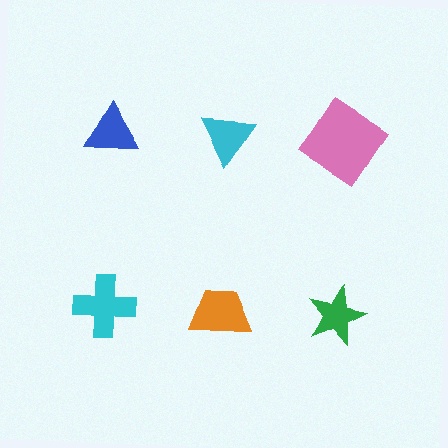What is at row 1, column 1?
A blue triangle.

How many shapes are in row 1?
3 shapes.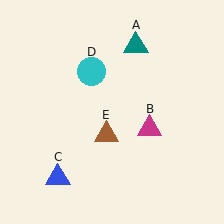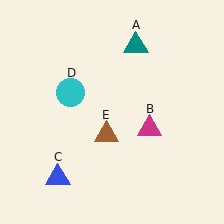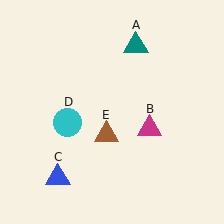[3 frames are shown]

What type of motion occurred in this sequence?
The cyan circle (object D) rotated counterclockwise around the center of the scene.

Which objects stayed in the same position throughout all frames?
Teal triangle (object A) and magenta triangle (object B) and blue triangle (object C) and brown triangle (object E) remained stationary.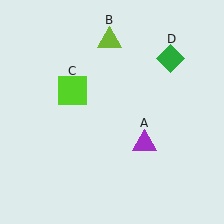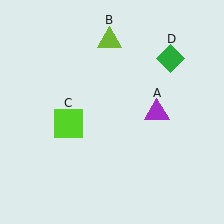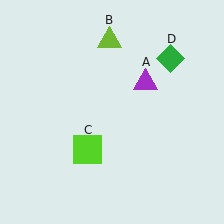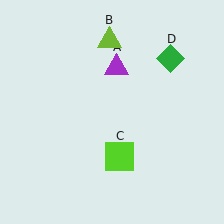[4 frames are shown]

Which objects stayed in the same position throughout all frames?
Lime triangle (object B) and green diamond (object D) remained stationary.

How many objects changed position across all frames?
2 objects changed position: purple triangle (object A), lime square (object C).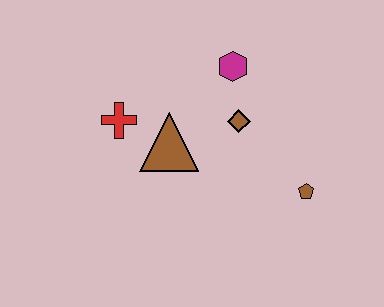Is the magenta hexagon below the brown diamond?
No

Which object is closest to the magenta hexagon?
The brown diamond is closest to the magenta hexagon.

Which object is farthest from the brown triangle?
The brown pentagon is farthest from the brown triangle.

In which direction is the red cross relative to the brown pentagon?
The red cross is to the left of the brown pentagon.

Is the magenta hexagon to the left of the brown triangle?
No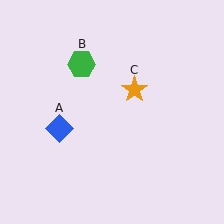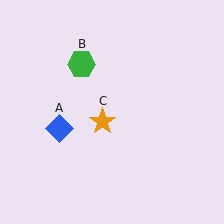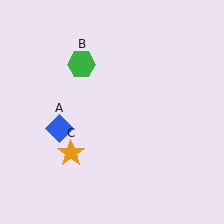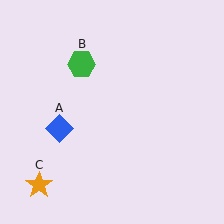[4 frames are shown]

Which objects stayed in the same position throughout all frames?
Blue diamond (object A) and green hexagon (object B) remained stationary.